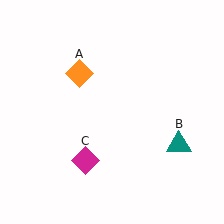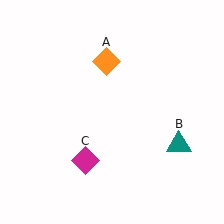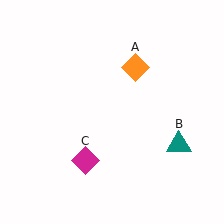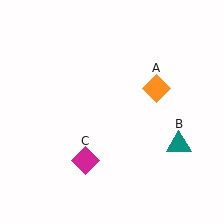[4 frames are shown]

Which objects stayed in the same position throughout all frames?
Teal triangle (object B) and magenta diamond (object C) remained stationary.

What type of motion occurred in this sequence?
The orange diamond (object A) rotated clockwise around the center of the scene.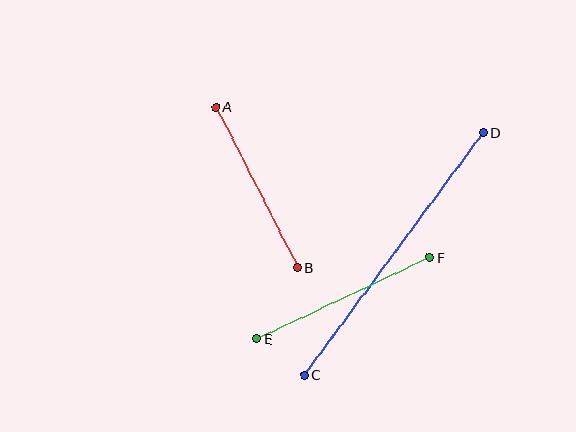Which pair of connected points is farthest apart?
Points C and D are farthest apart.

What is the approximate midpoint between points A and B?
The midpoint is at approximately (257, 187) pixels.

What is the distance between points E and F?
The distance is approximately 191 pixels.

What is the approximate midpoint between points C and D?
The midpoint is at approximately (394, 253) pixels.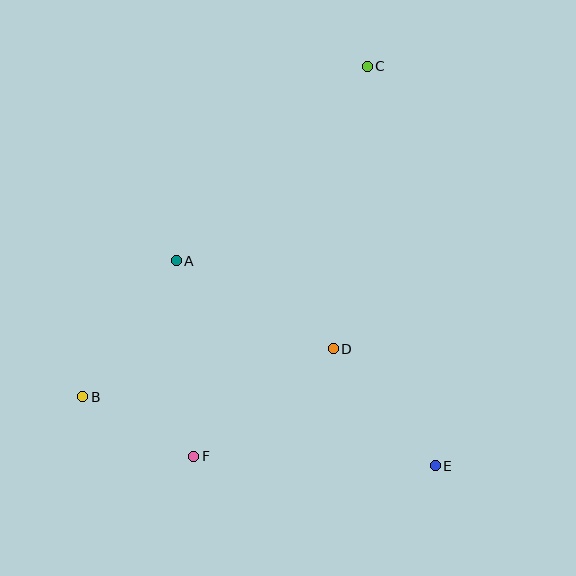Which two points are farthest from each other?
Points B and C are farthest from each other.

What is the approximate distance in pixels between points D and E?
The distance between D and E is approximately 155 pixels.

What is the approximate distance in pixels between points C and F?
The distance between C and F is approximately 427 pixels.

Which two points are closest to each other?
Points B and F are closest to each other.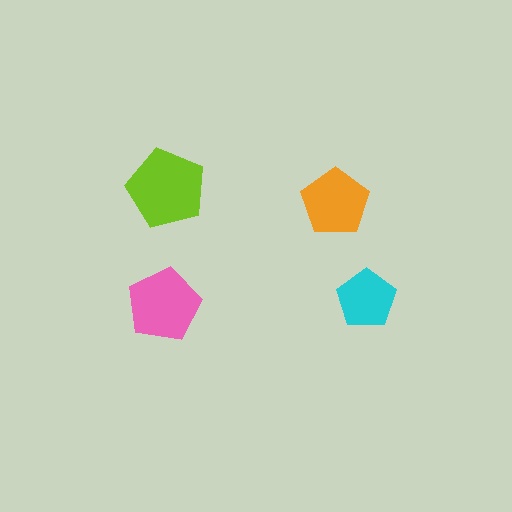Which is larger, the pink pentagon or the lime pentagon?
The lime one.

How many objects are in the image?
There are 4 objects in the image.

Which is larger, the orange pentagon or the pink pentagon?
The pink one.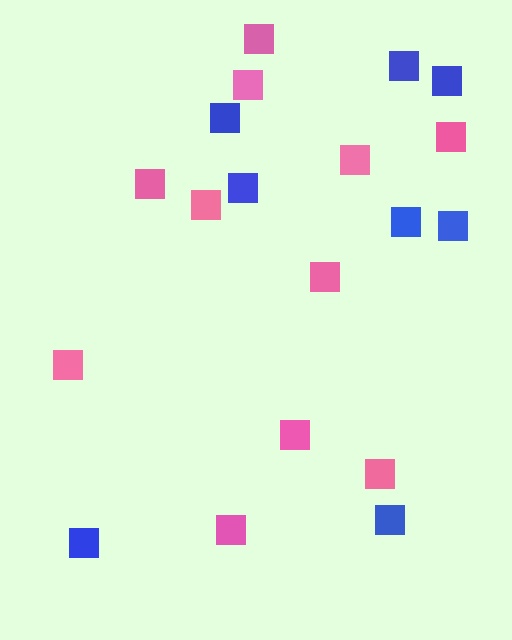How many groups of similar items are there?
There are 2 groups: one group of blue squares (8) and one group of pink squares (11).